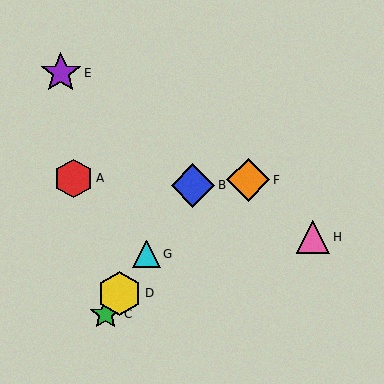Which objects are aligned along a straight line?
Objects B, C, D, G are aligned along a straight line.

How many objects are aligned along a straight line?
4 objects (B, C, D, G) are aligned along a straight line.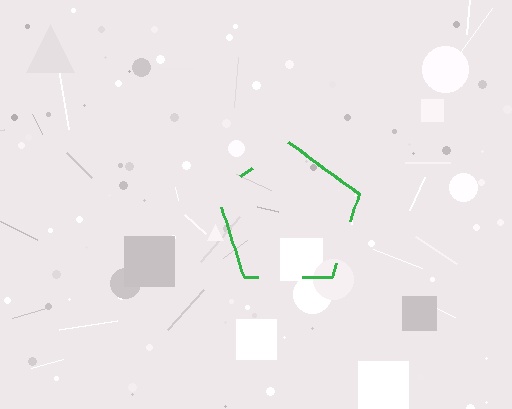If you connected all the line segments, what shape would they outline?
They would outline a pentagon.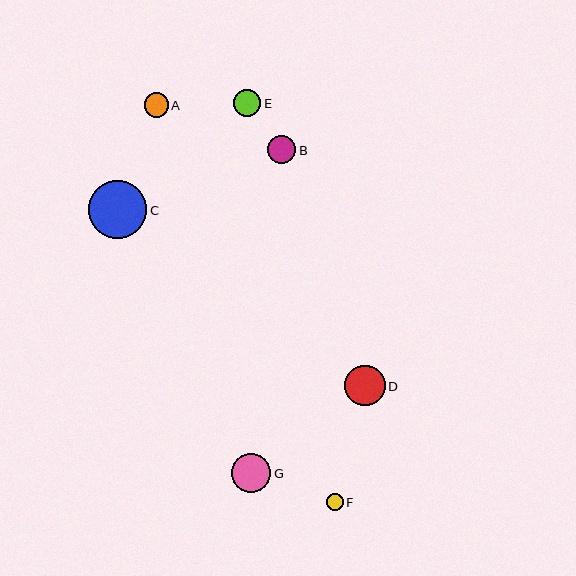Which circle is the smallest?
Circle F is the smallest with a size of approximately 17 pixels.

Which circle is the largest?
Circle C is the largest with a size of approximately 59 pixels.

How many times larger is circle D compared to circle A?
Circle D is approximately 1.7 times the size of circle A.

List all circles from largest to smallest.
From largest to smallest: C, D, G, B, E, A, F.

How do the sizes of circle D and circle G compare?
Circle D and circle G are approximately the same size.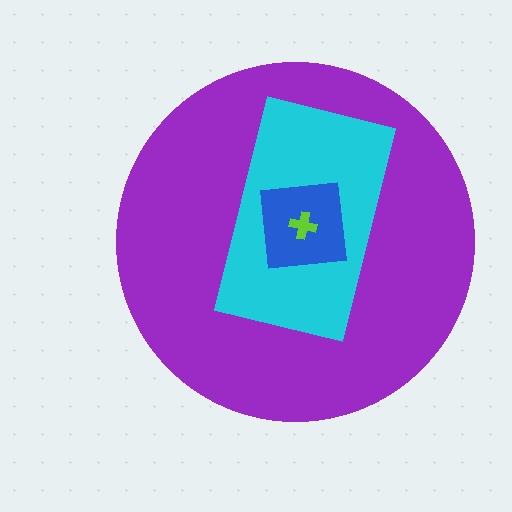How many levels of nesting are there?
4.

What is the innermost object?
The lime cross.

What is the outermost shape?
The purple circle.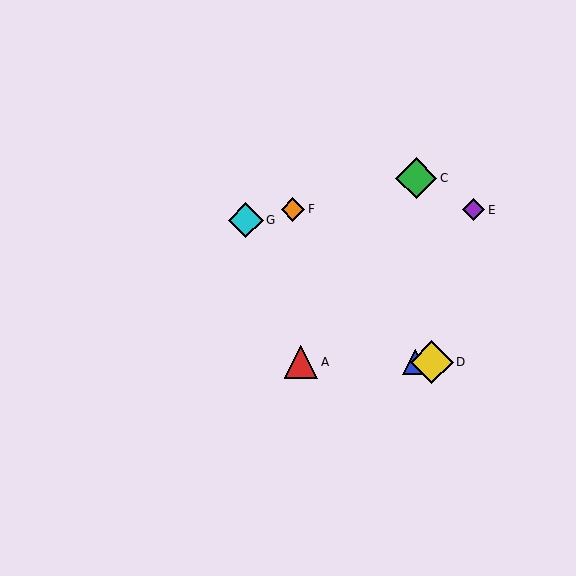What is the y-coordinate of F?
Object F is at y≈209.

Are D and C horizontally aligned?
No, D is at y≈362 and C is at y≈178.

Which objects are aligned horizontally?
Objects A, B, D are aligned horizontally.